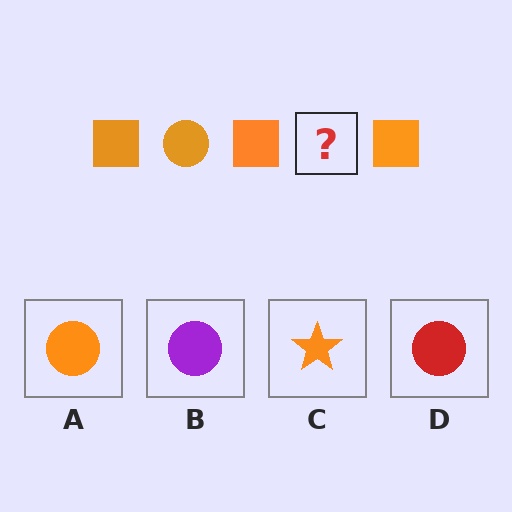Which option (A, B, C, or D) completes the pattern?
A.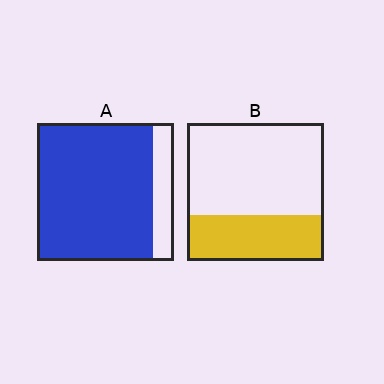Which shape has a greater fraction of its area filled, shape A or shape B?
Shape A.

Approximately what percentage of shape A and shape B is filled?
A is approximately 85% and B is approximately 35%.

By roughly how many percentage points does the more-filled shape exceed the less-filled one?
By roughly 50 percentage points (A over B).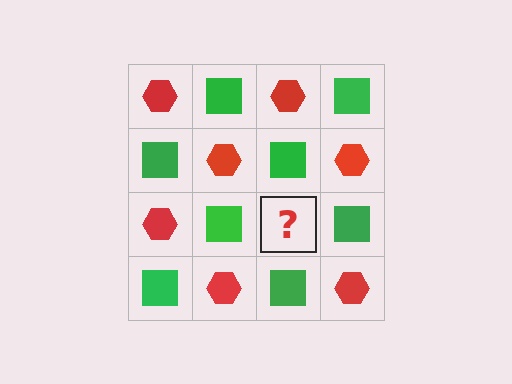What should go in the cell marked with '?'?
The missing cell should contain a red hexagon.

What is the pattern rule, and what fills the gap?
The rule is that it alternates red hexagon and green square in a checkerboard pattern. The gap should be filled with a red hexagon.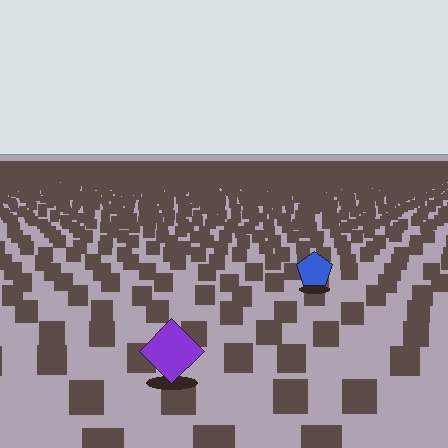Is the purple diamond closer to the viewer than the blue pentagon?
Yes. The purple diamond is closer — you can tell from the texture gradient: the ground texture is coarser near it.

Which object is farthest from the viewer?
The blue pentagon is farthest from the viewer. It appears smaller and the ground texture around it is denser.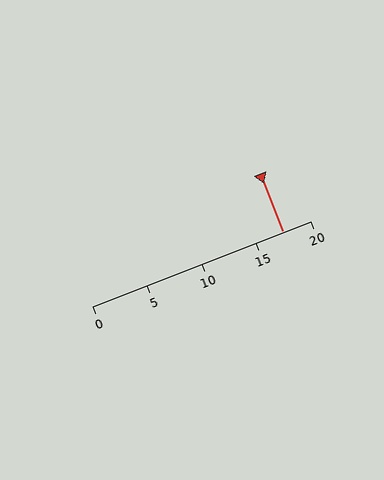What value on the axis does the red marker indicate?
The marker indicates approximately 17.5.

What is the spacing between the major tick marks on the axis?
The major ticks are spaced 5 apart.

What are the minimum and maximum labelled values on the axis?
The axis runs from 0 to 20.